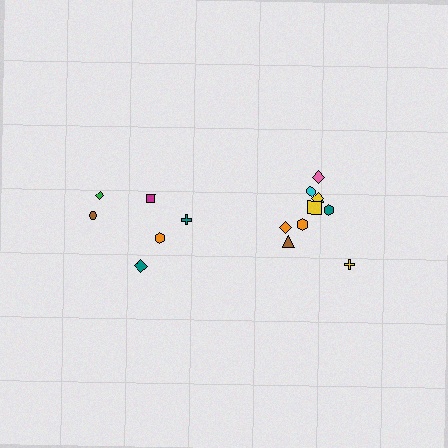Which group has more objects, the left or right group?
The right group.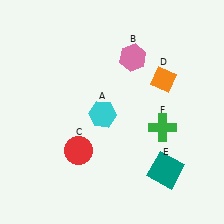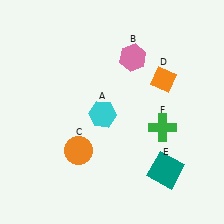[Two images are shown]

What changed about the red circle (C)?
In Image 1, C is red. In Image 2, it changed to orange.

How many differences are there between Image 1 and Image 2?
There is 1 difference between the two images.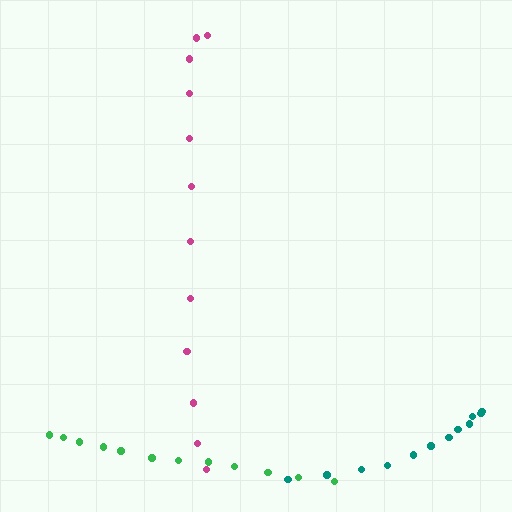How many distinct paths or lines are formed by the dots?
There are 3 distinct paths.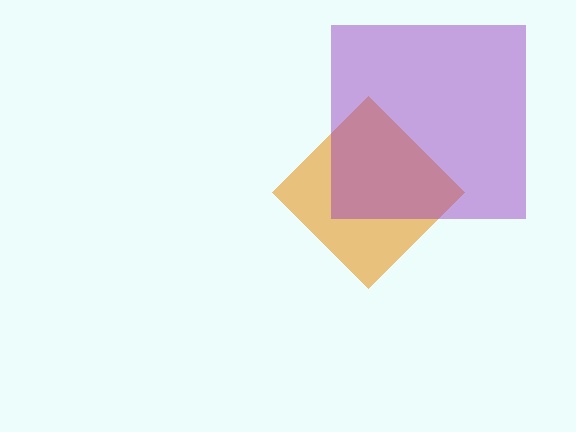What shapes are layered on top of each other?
The layered shapes are: an orange diamond, a purple square.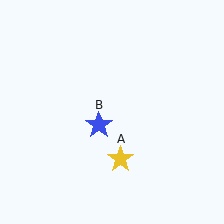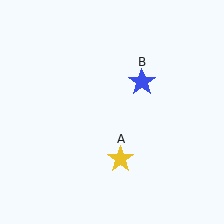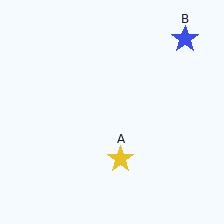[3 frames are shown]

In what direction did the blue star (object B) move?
The blue star (object B) moved up and to the right.